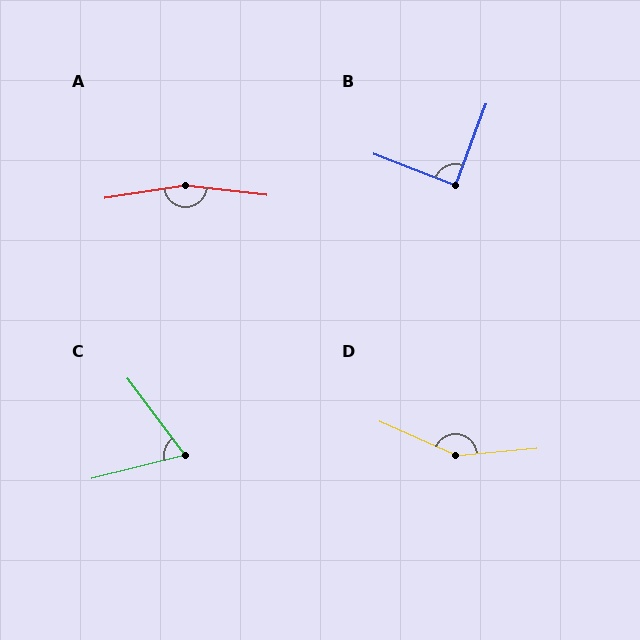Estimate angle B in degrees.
Approximately 89 degrees.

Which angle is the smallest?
C, at approximately 67 degrees.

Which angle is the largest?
A, at approximately 165 degrees.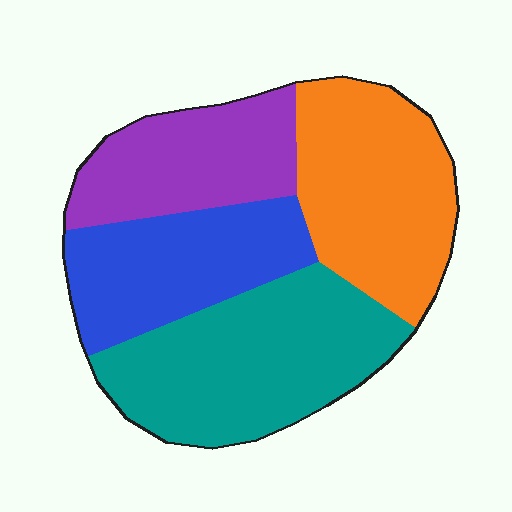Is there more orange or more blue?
Orange.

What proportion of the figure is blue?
Blue covers about 20% of the figure.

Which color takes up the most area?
Teal, at roughly 30%.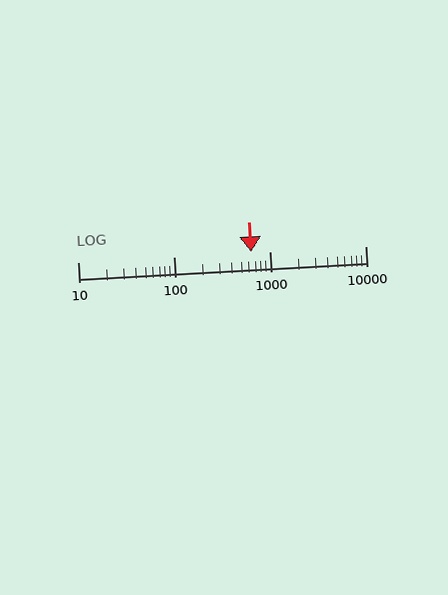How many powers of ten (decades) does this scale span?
The scale spans 3 decades, from 10 to 10000.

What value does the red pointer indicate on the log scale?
The pointer indicates approximately 640.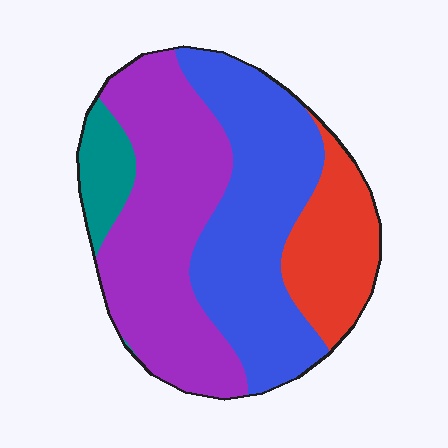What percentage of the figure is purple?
Purple takes up between a third and a half of the figure.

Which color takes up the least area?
Teal, at roughly 5%.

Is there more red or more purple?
Purple.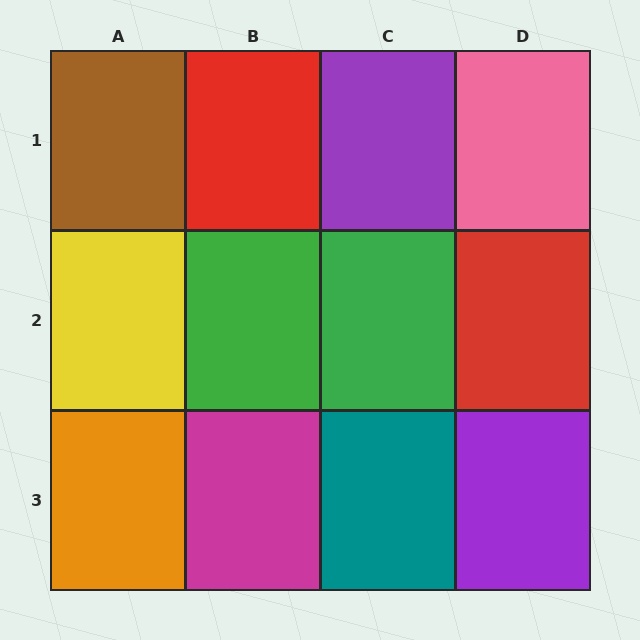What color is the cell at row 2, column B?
Green.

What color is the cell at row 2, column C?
Green.